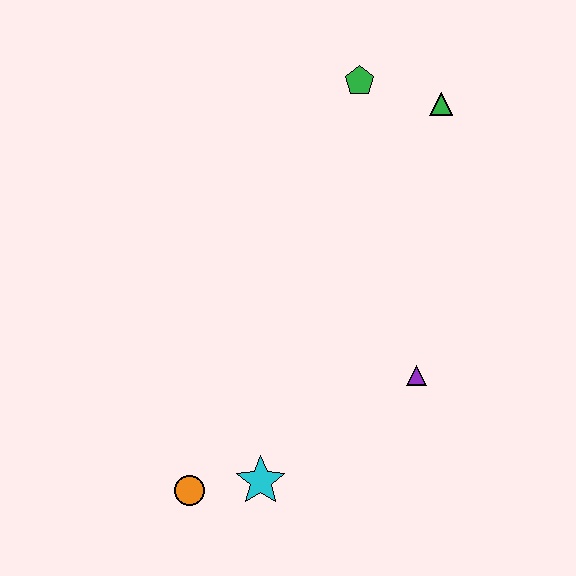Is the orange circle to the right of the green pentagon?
No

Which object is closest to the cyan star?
The orange circle is closest to the cyan star.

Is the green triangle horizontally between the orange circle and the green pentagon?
No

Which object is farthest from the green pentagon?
The orange circle is farthest from the green pentagon.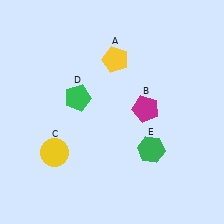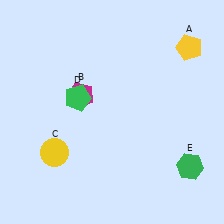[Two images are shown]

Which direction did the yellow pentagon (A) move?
The yellow pentagon (A) moved right.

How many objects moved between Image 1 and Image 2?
3 objects moved between the two images.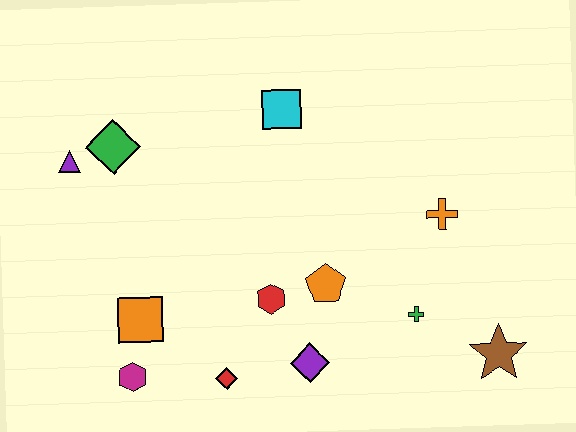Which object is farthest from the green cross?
The purple triangle is farthest from the green cross.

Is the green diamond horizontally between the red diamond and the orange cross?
No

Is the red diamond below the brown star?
Yes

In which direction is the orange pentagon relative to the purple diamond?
The orange pentagon is above the purple diamond.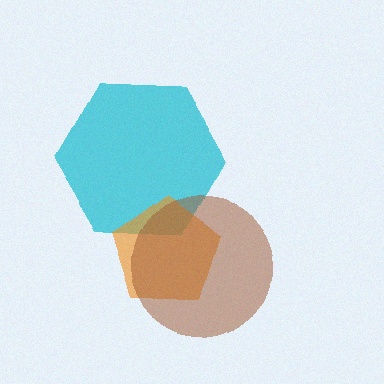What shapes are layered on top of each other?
The layered shapes are: a cyan hexagon, an orange pentagon, a brown circle.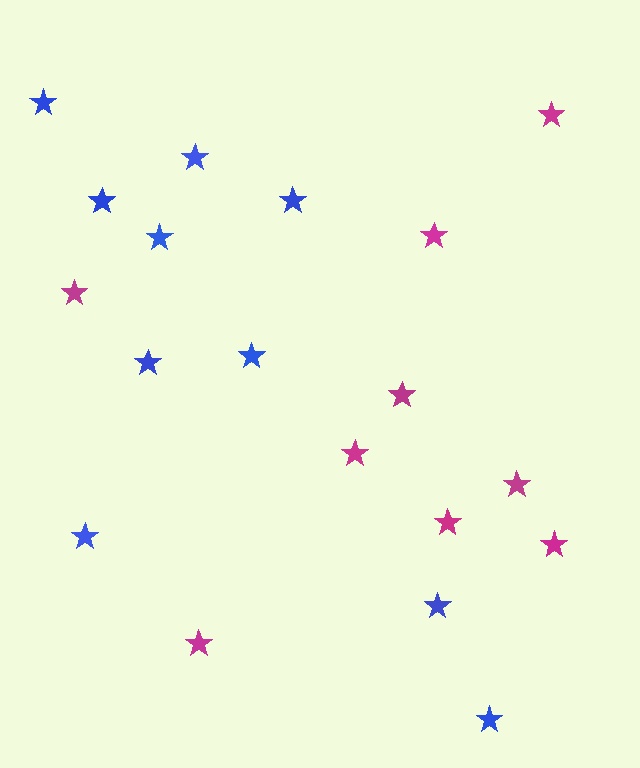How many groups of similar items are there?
There are 2 groups: one group of magenta stars (9) and one group of blue stars (10).